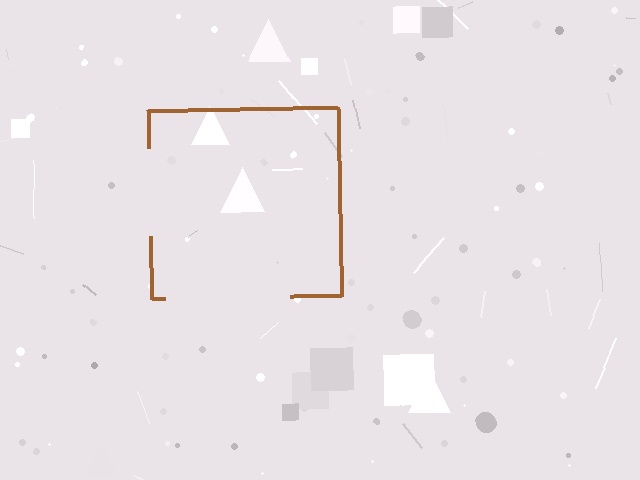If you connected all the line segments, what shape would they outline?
They would outline a square.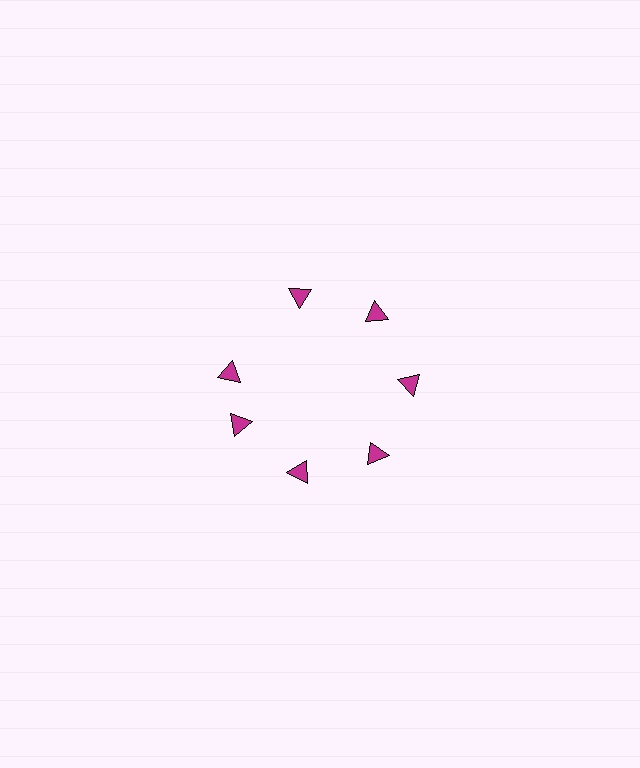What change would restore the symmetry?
The symmetry would be restored by rotating it back into even spacing with its neighbors so that all 7 triangles sit at equal angles and equal distance from the center.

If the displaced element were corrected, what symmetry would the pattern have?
It would have 7-fold rotational symmetry — the pattern would map onto itself every 51 degrees.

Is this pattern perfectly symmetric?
No. The 7 magenta triangles are arranged in a ring, but one element near the 10 o'clock position is rotated out of alignment along the ring, breaking the 7-fold rotational symmetry.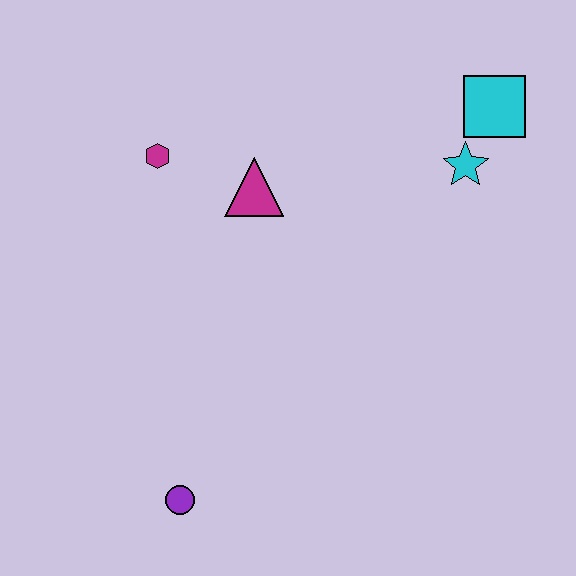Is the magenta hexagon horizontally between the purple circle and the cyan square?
No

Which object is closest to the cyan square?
The cyan star is closest to the cyan square.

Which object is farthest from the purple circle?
The cyan square is farthest from the purple circle.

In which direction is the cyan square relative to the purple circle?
The cyan square is above the purple circle.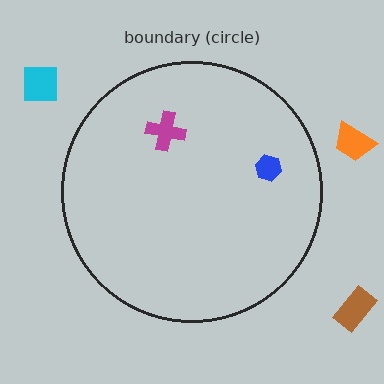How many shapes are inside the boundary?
2 inside, 3 outside.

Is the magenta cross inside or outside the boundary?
Inside.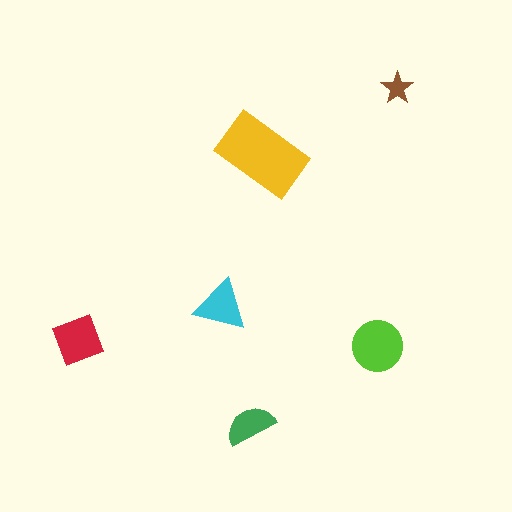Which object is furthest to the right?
The brown star is rightmost.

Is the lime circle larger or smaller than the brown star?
Larger.